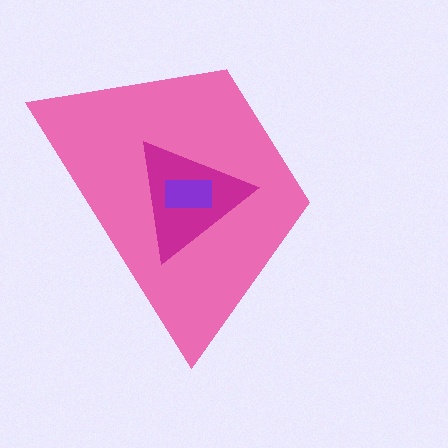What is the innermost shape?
The purple rectangle.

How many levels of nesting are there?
3.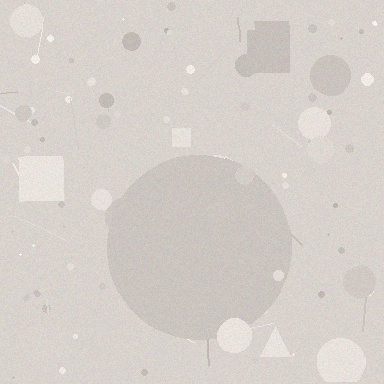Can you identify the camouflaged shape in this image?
The camouflaged shape is a circle.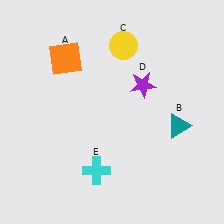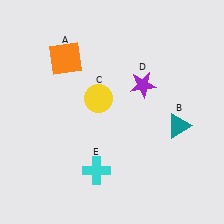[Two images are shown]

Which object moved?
The yellow circle (C) moved down.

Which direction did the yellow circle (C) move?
The yellow circle (C) moved down.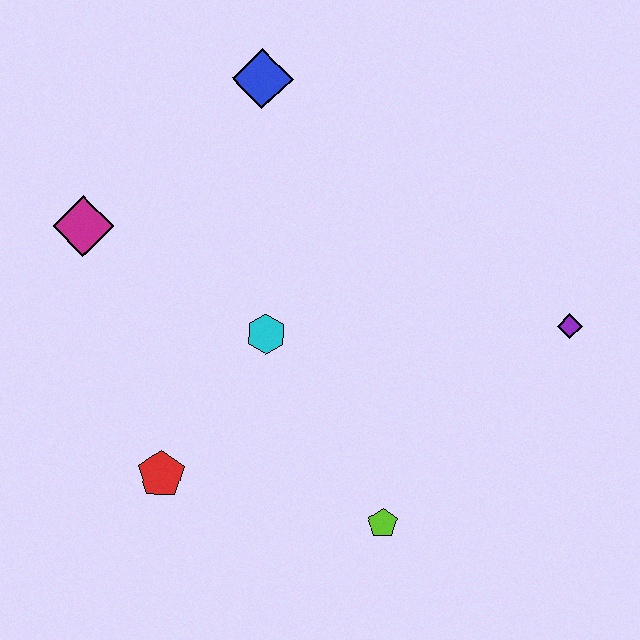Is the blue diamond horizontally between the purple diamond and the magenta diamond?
Yes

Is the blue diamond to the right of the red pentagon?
Yes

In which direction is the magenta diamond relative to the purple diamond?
The magenta diamond is to the left of the purple diamond.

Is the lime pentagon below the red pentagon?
Yes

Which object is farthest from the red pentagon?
The purple diamond is farthest from the red pentagon.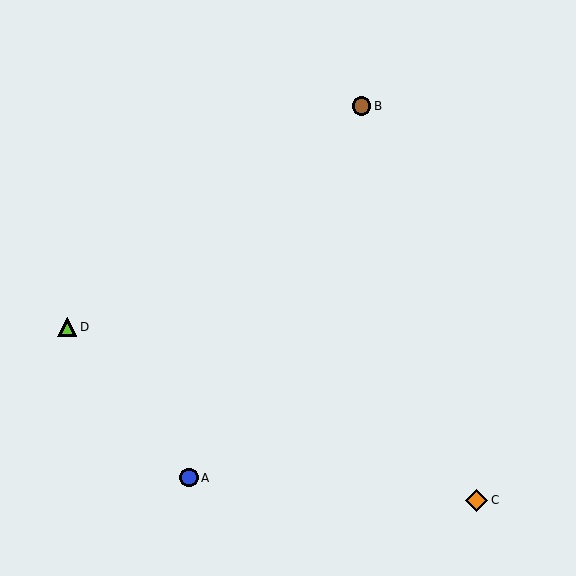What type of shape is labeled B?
Shape B is a brown circle.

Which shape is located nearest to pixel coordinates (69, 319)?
The lime triangle (labeled D) at (67, 327) is nearest to that location.